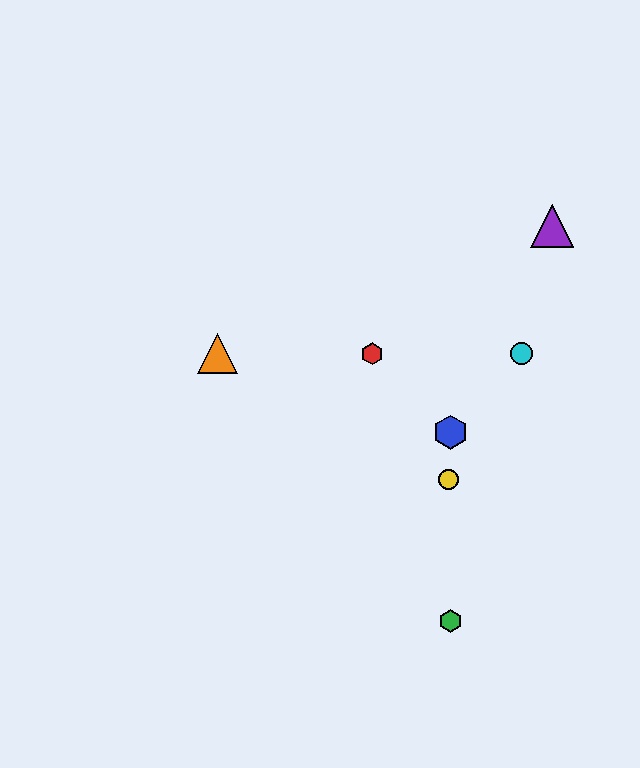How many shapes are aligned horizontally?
3 shapes (the red hexagon, the orange triangle, the cyan circle) are aligned horizontally.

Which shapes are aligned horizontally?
The red hexagon, the orange triangle, the cyan circle are aligned horizontally.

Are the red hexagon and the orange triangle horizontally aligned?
Yes, both are at y≈354.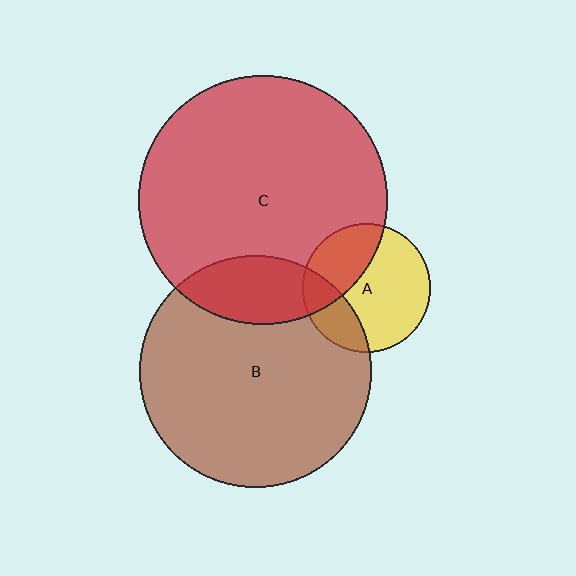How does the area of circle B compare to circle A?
Approximately 3.3 times.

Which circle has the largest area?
Circle C (red).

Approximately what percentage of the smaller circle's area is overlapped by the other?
Approximately 20%.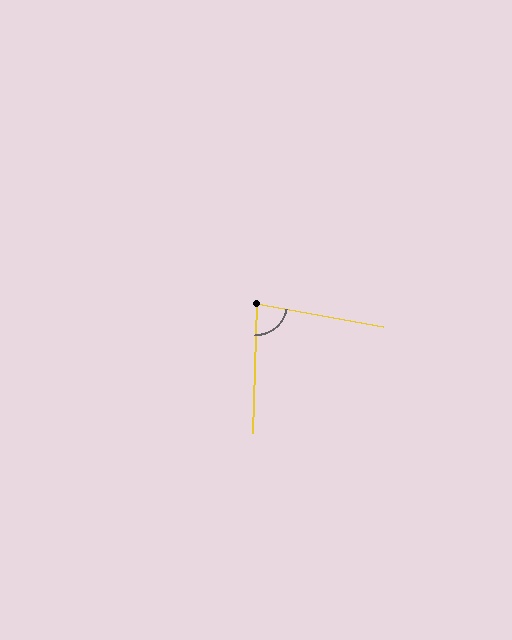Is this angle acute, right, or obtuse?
It is acute.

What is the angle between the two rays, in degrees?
Approximately 81 degrees.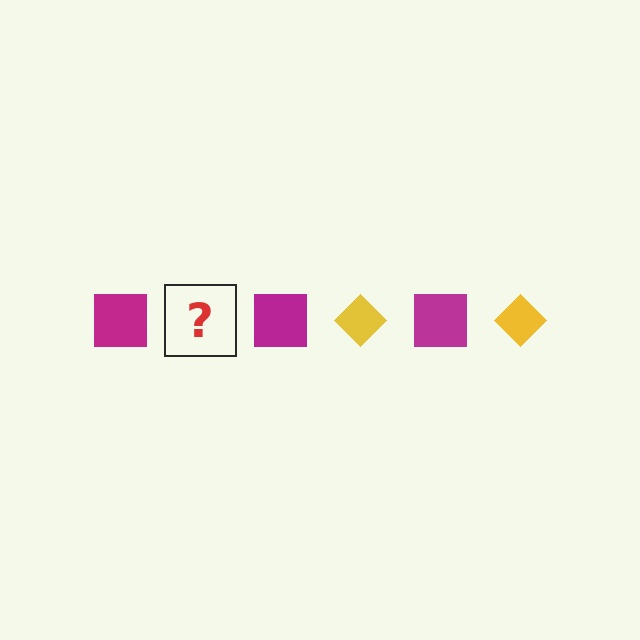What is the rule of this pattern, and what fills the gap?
The rule is that the pattern alternates between magenta square and yellow diamond. The gap should be filled with a yellow diamond.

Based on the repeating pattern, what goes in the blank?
The blank should be a yellow diamond.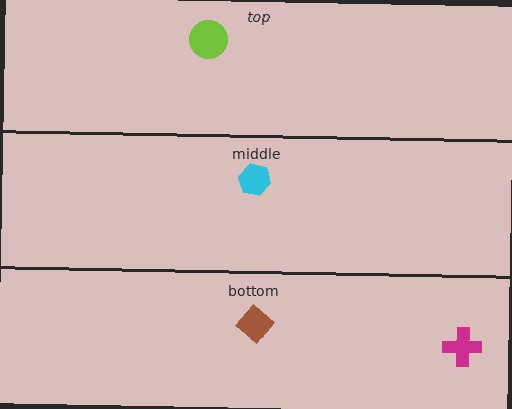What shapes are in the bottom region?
The brown diamond, the magenta cross.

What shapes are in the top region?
The lime circle.